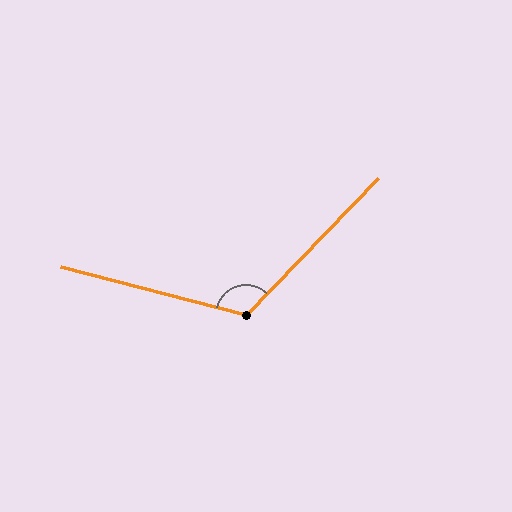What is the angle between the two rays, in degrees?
Approximately 119 degrees.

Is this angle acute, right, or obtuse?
It is obtuse.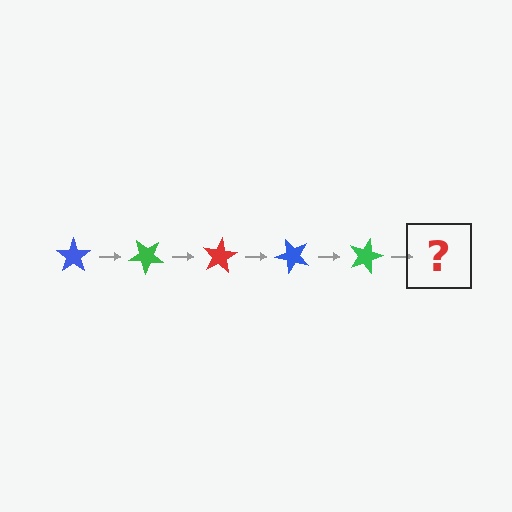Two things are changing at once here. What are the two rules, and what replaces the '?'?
The two rules are that it rotates 40 degrees each step and the color cycles through blue, green, and red. The '?' should be a red star, rotated 200 degrees from the start.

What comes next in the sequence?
The next element should be a red star, rotated 200 degrees from the start.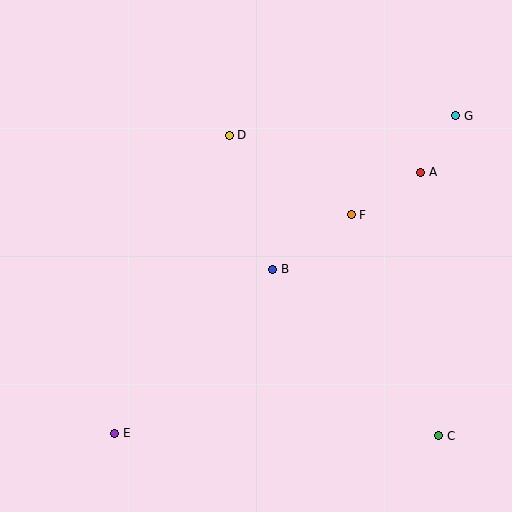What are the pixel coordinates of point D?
Point D is at (229, 135).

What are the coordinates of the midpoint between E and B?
The midpoint between E and B is at (194, 351).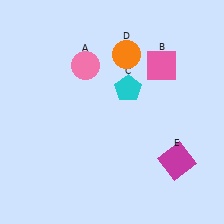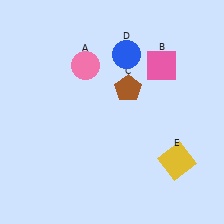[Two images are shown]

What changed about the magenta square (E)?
In Image 1, E is magenta. In Image 2, it changed to yellow.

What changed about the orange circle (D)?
In Image 1, D is orange. In Image 2, it changed to blue.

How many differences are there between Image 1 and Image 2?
There are 3 differences between the two images.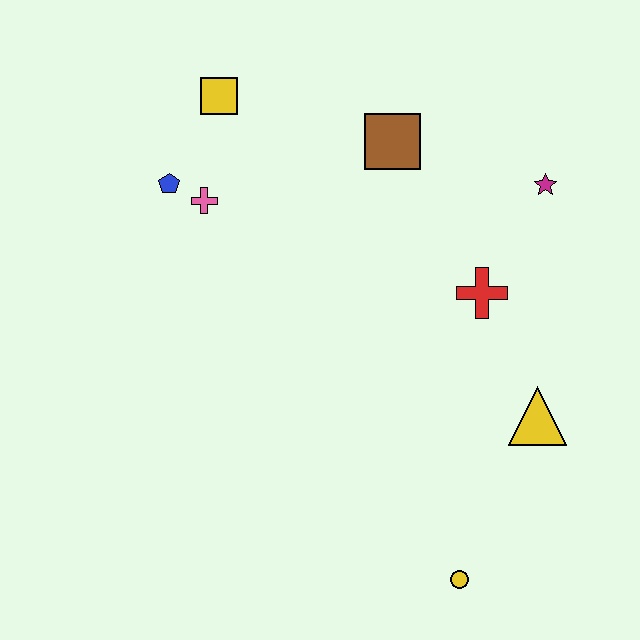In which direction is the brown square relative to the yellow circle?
The brown square is above the yellow circle.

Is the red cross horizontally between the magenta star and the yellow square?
Yes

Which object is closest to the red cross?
The magenta star is closest to the red cross.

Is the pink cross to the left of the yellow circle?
Yes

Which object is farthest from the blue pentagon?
The yellow circle is farthest from the blue pentagon.